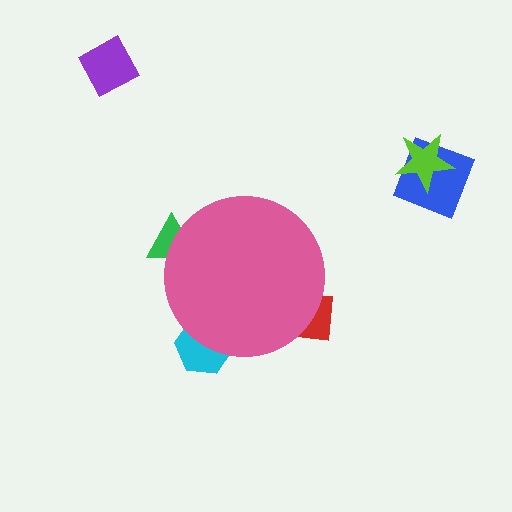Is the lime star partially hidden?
No, the lime star is fully visible.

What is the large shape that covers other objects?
A pink circle.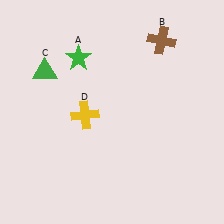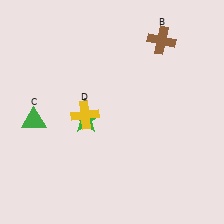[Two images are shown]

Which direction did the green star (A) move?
The green star (A) moved down.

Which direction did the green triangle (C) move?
The green triangle (C) moved down.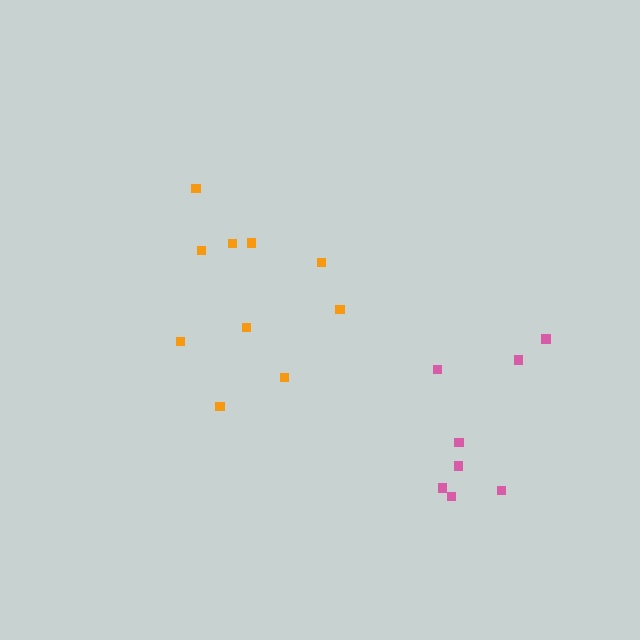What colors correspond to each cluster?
The clusters are colored: orange, pink.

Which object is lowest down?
The pink cluster is bottommost.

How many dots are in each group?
Group 1: 10 dots, Group 2: 8 dots (18 total).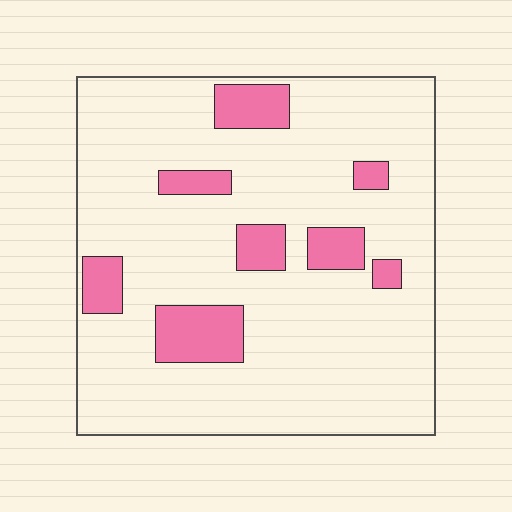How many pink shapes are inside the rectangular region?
8.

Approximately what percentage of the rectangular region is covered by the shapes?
Approximately 15%.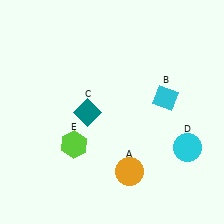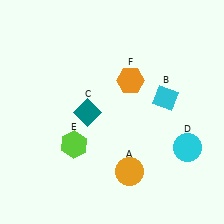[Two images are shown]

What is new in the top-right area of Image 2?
An orange hexagon (F) was added in the top-right area of Image 2.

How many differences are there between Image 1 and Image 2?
There is 1 difference between the two images.